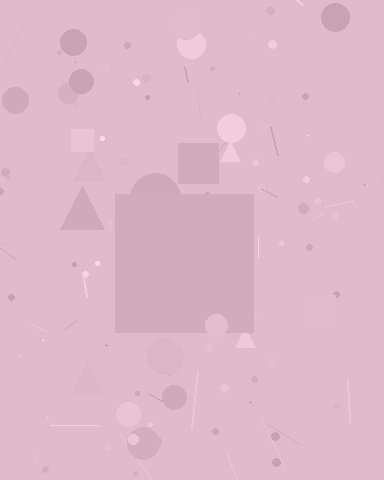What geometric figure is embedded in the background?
A square is embedded in the background.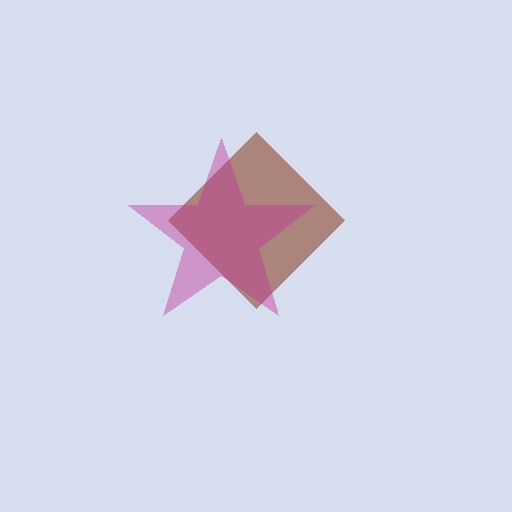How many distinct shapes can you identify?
There are 2 distinct shapes: a brown diamond, a magenta star.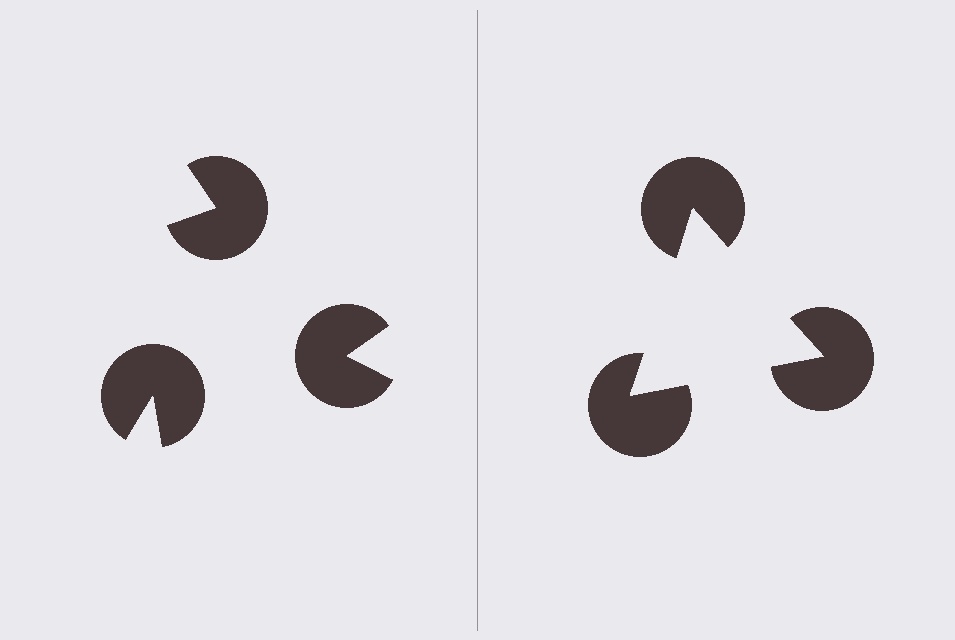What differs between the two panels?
The pac-man discs are positioned identically on both sides; only the wedge orientations differ. On the right they align to a triangle; on the left they are misaligned.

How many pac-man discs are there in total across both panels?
6 — 3 on each side.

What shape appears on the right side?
An illusory triangle.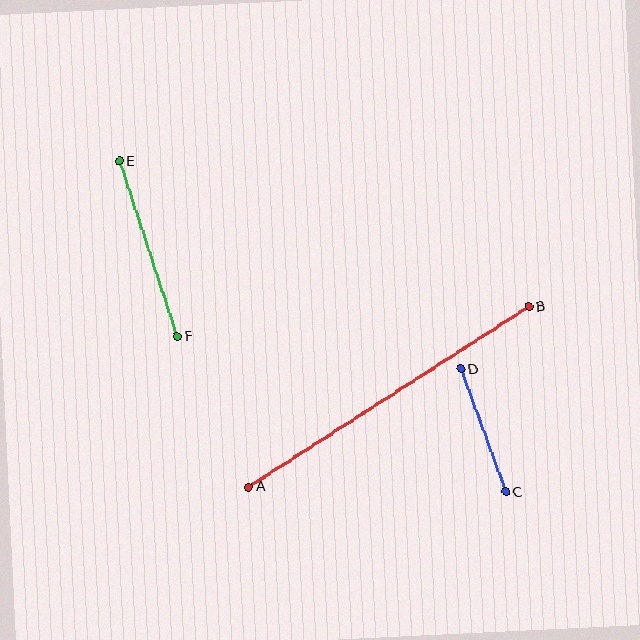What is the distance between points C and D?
The distance is approximately 131 pixels.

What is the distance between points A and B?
The distance is approximately 333 pixels.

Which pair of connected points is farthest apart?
Points A and B are farthest apart.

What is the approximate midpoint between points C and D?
The midpoint is at approximately (483, 430) pixels.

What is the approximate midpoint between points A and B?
The midpoint is at approximately (389, 397) pixels.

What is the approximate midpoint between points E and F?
The midpoint is at approximately (149, 249) pixels.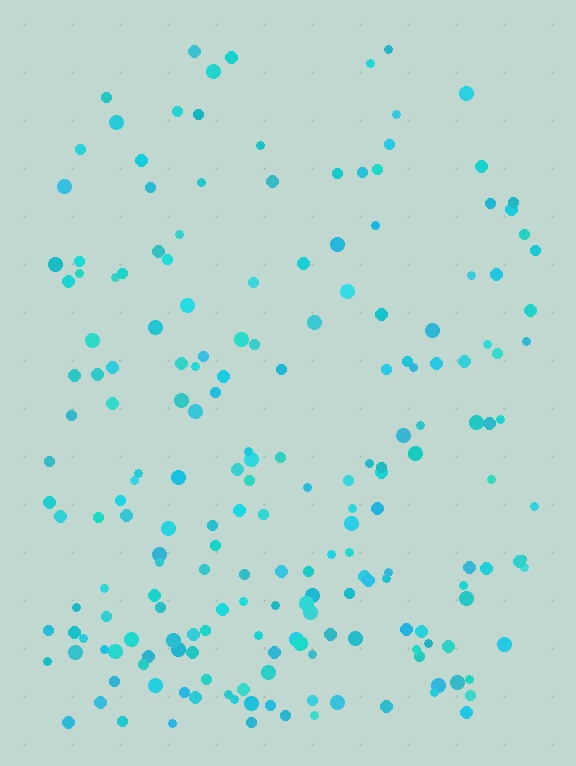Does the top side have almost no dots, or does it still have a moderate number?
Still a moderate number, just noticeably fewer than the bottom.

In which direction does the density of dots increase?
From top to bottom, with the bottom side densest.